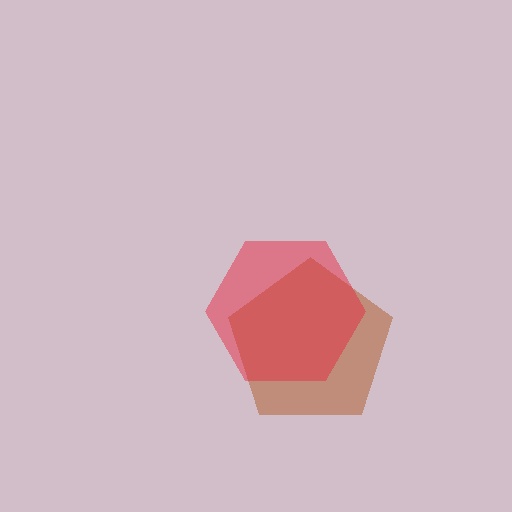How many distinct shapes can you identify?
There are 2 distinct shapes: a brown pentagon, a red hexagon.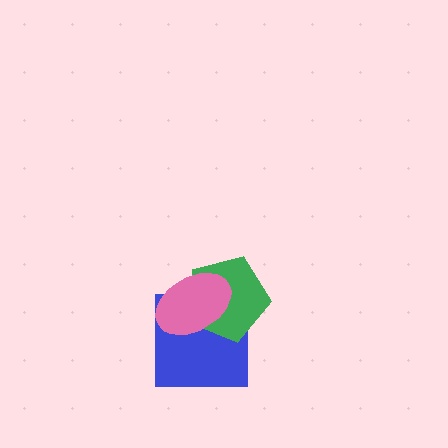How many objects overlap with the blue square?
2 objects overlap with the blue square.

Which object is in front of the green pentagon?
The pink ellipse is in front of the green pentagon.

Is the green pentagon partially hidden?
Yes, it is partially covered by another shape.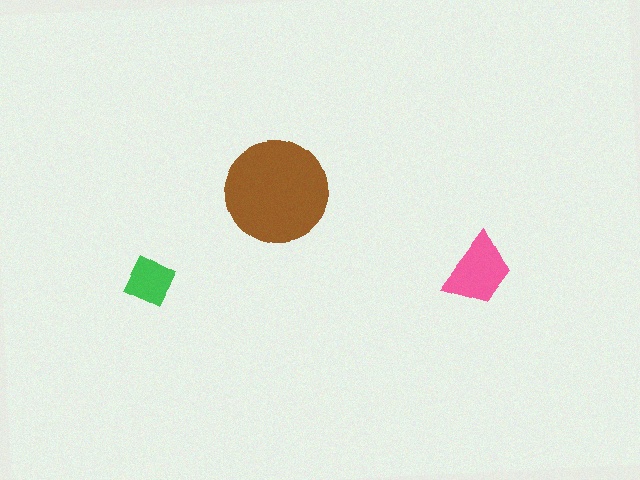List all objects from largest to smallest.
The brown circle, the pink trapezoid, the green diamond.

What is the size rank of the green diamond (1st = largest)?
3rd.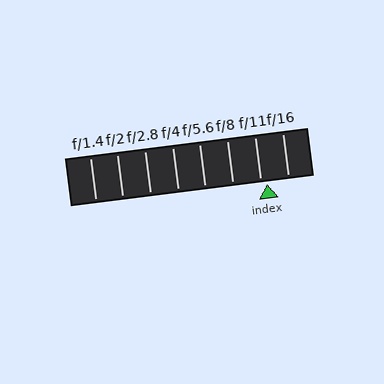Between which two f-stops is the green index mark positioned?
The index mark is between f/11 and f/16.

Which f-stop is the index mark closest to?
The index mark is closest to f/11.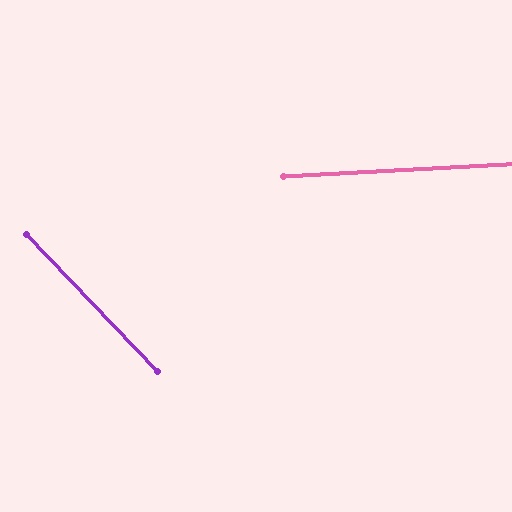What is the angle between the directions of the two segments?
Approximately 49 degrees.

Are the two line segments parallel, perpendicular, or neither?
Neither parallel nor perpendicular — they differ by about 49°.